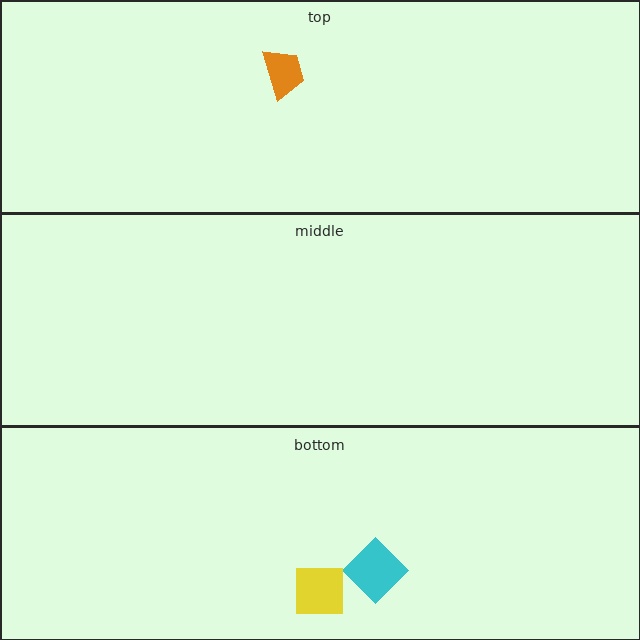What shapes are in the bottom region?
The cyan diamond, the yellow square.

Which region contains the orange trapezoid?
The top region.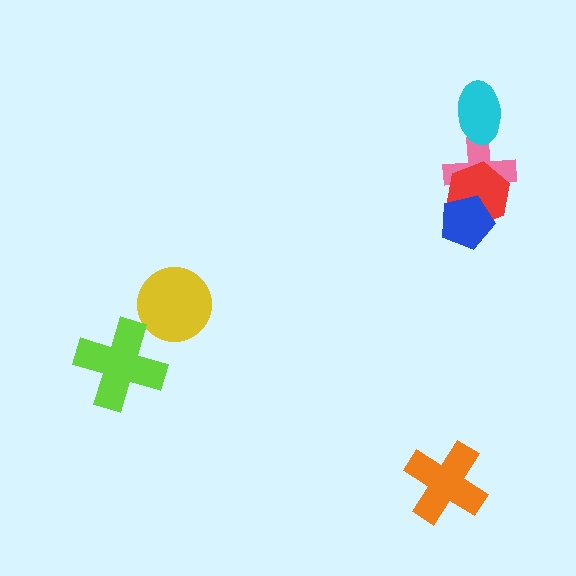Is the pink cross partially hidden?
Yes, it is partially covered by another shape.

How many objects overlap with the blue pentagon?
2 objects overlap with the blue pentagon.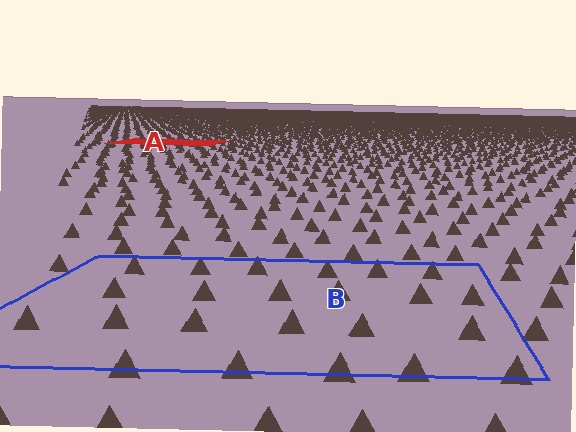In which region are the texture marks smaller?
The texture marks are smaller in region A, because it is farther away.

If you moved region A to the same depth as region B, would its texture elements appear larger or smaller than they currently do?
They would appear larger. At a closer depth, the same texture elements are projected at a bigger on-screen size.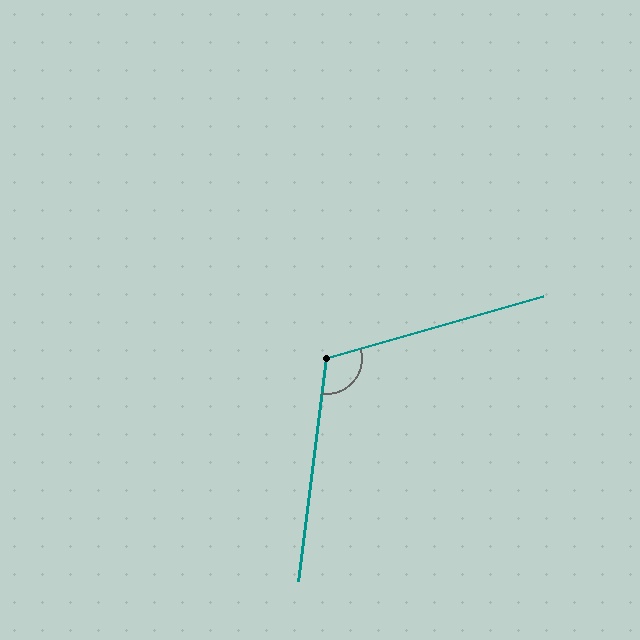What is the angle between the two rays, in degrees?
Approximately 113 degrees.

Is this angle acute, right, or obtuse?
It is obtuse.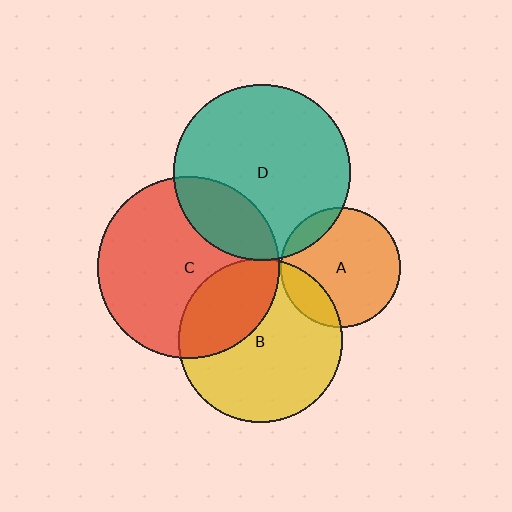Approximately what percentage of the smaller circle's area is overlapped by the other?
Approximately 5%.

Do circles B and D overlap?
Yes.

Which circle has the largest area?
Circle C (red).